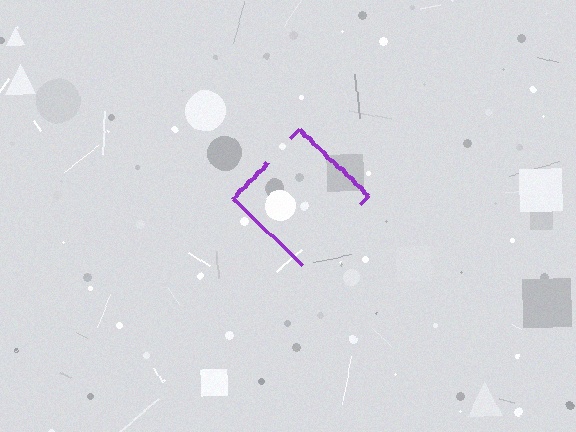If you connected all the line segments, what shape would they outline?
They would outline a diamond.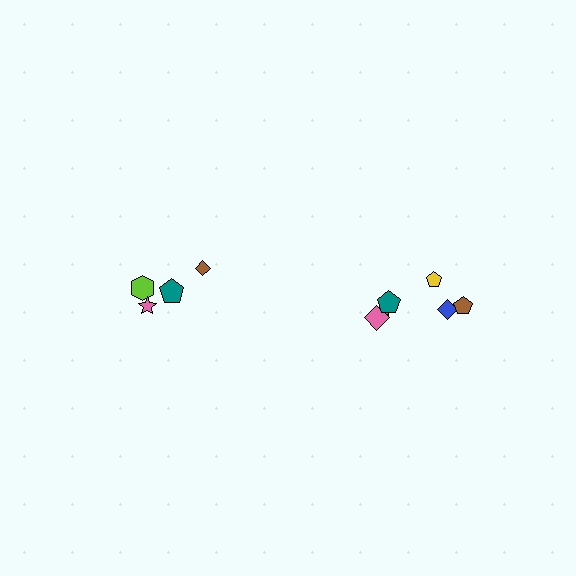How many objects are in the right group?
There are 6 objects.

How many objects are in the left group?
There are 4 objects.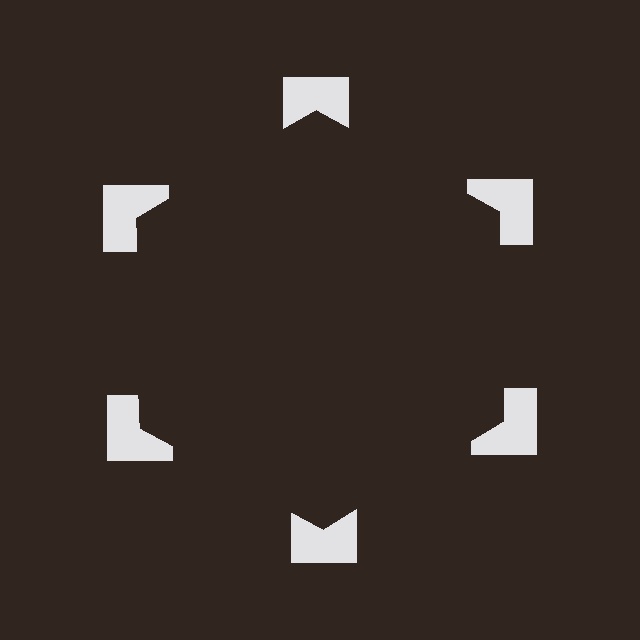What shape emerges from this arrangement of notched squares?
An illusory hexagon — its edges are inferred from the aligned wedge cuts in the notched squares, not physically drawn.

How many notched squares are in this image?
There are 6 — one at each vertex of the illusory hexagon.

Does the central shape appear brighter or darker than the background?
It typically appears slightly darker than the background, even though no actual brightness change is drawn.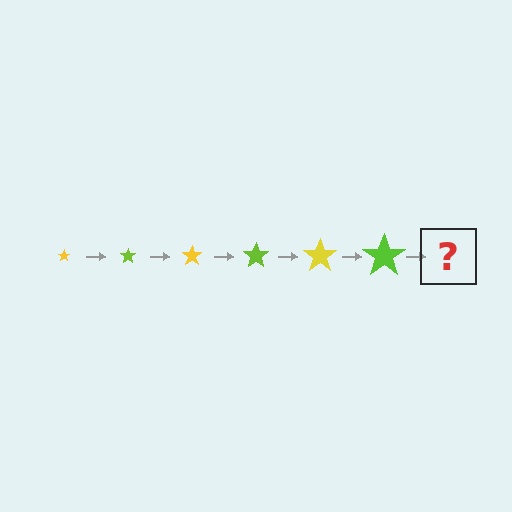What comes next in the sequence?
The next element should be a yellow star, larger than the previous one.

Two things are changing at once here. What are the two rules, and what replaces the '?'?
The two rules are that the star grows larger each step and the color cycles through yellow and lime. The '?' should be a yellow star, larger than the previous one.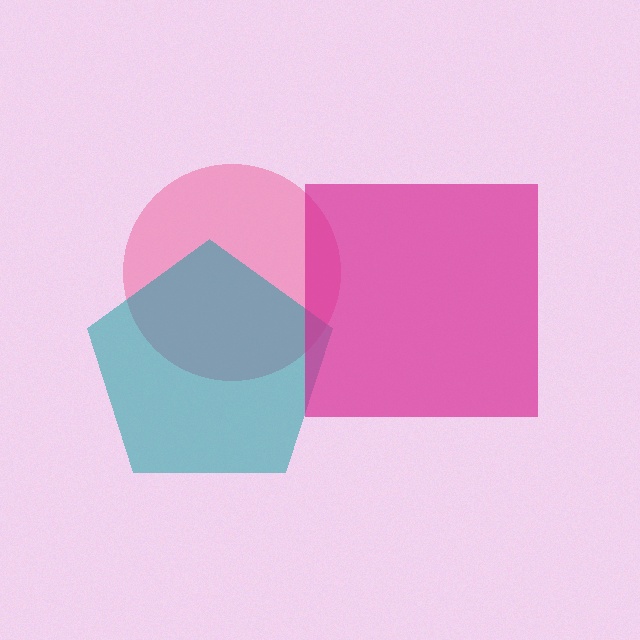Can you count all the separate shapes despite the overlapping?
Yes, there are 3 separate shapes.